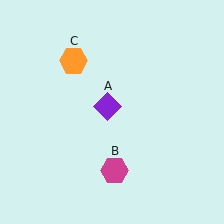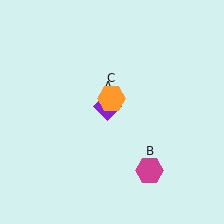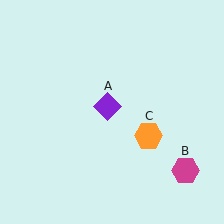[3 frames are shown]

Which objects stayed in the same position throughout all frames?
Purple diamond (object A) remained stationary.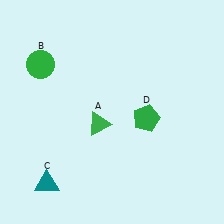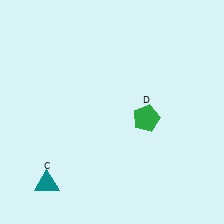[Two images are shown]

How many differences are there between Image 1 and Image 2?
There are 2 differences between the two images.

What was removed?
The green triangle (A), the green circle (B) were removed in Image 2.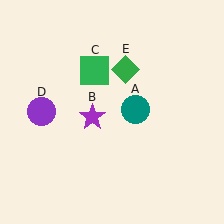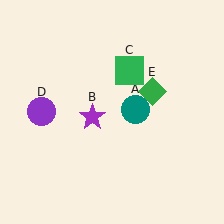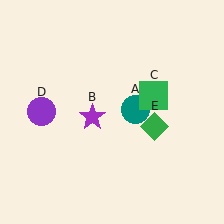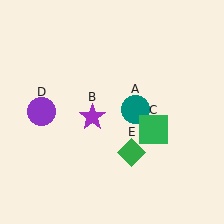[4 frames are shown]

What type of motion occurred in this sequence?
The green square (object C), green diamond (object E) rotated clockwise around the center of the scene.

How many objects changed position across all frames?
2 objects changed position: green square (object C), green diamond (object E).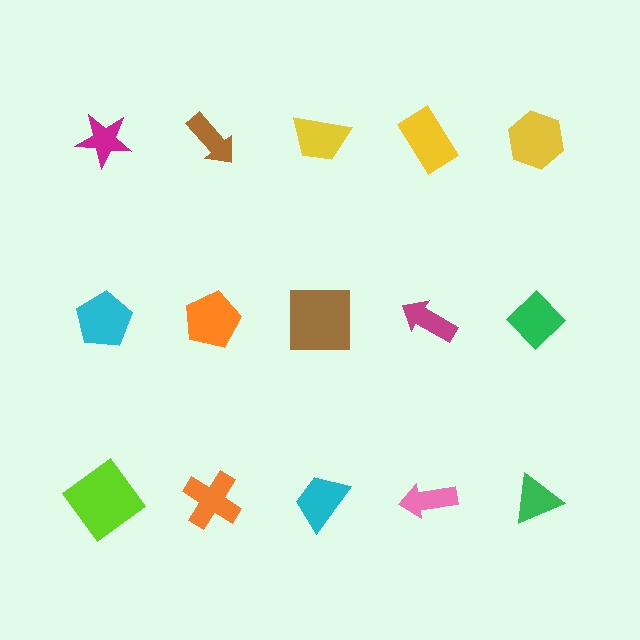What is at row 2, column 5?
A green diamond.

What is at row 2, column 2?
An orange pentagon.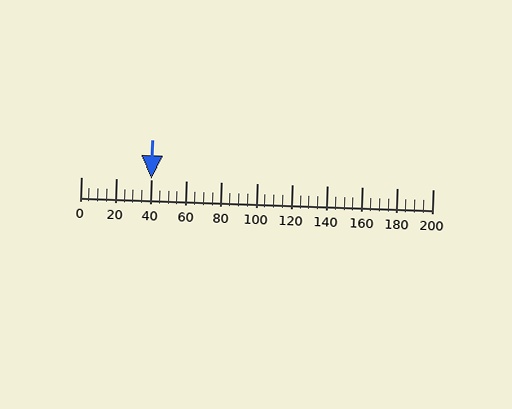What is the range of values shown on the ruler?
The ruler shows values from 0 to 200.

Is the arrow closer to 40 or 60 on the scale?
The arrow is closer to 40.